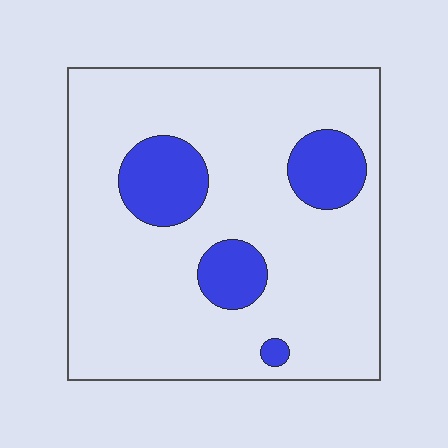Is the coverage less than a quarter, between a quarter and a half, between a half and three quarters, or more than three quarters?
Less than a quarter.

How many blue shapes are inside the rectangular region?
4.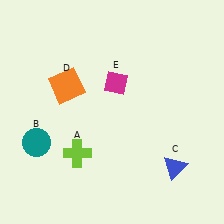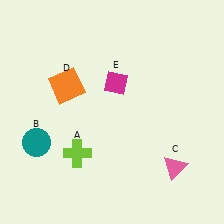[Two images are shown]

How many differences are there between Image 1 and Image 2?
There is 1 difference between the two images.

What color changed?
The triangle (C) changed from blue in Image 1 to pink in Image 2.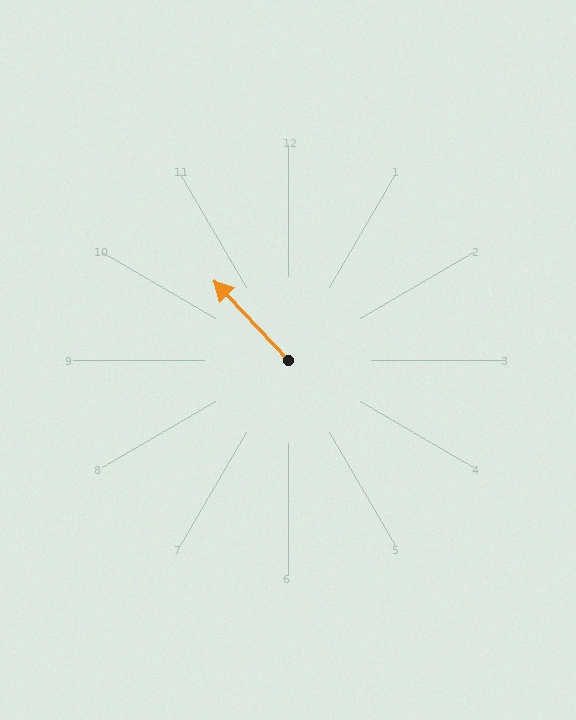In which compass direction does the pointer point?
Northwest.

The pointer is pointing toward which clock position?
Roughly 11 o'clock.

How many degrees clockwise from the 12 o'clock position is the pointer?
Approximately 317 degrees.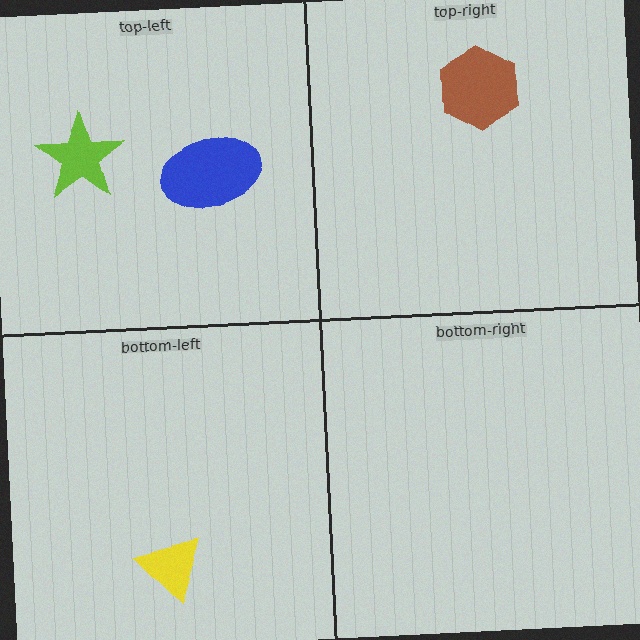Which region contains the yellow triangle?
The bottom-left region.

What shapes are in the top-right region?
The brown hexagon.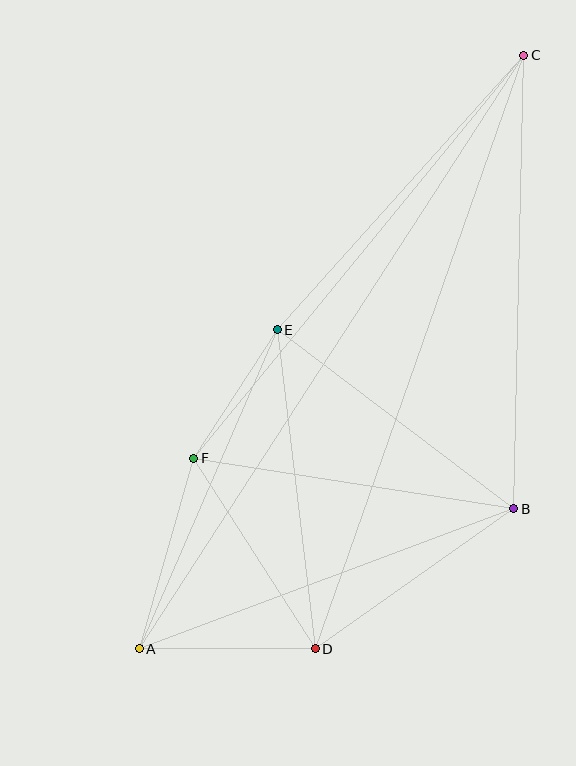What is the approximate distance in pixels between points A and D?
The distance between A and D is approximately 176 pixels.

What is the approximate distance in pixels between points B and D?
The distance between B and D is approximately 243 pixels.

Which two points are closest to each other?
Points E and F are closest to each other.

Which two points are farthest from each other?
Points A and C are farthest from each other.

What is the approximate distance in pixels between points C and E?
The distance between C and E is approximately 369 pixels.